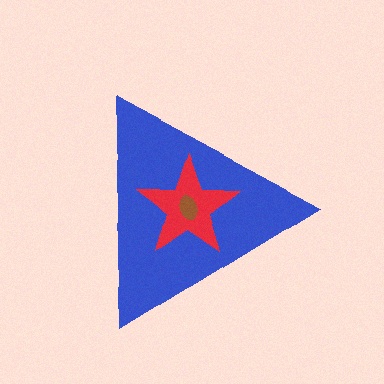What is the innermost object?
The brown ellipse.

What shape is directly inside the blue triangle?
The red star.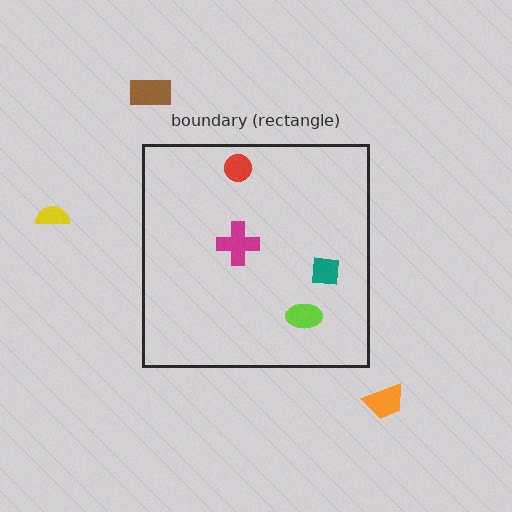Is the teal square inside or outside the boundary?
Inside.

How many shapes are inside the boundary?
4 inside, 3 outside.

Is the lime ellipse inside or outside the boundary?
Inside.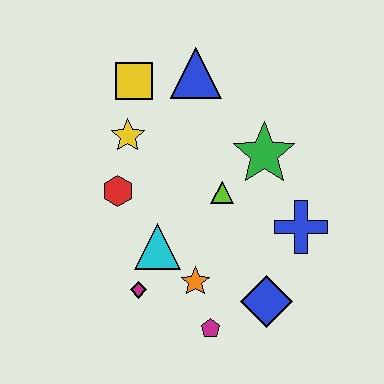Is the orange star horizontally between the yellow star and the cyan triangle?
No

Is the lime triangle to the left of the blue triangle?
No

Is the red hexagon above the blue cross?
Yes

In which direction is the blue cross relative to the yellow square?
The blue cross is to the right of the yellow square.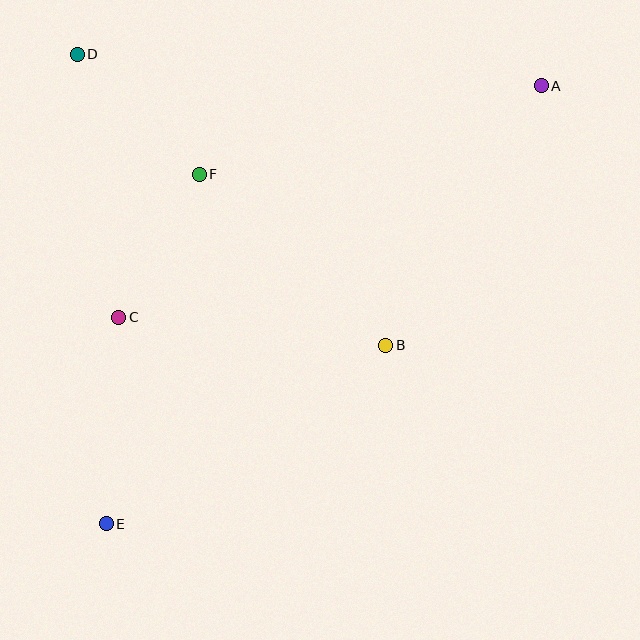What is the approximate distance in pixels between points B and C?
The distance between B and C is approximately 268 pixels.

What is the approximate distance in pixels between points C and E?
The distance between C and E is approximately 207 pixels.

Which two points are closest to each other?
Points C and F are closest to each other.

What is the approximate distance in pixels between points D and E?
The distance between D and E is approximately 470 pixels.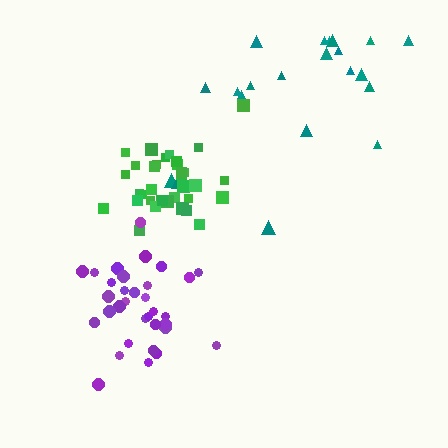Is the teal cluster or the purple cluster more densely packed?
Purple.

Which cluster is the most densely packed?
Green.